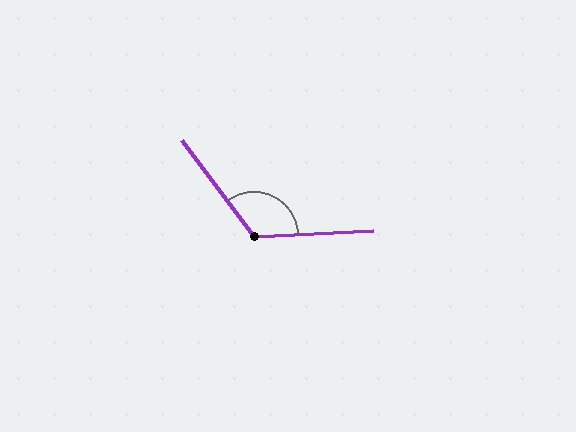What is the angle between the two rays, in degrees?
Approximately 124 degrees.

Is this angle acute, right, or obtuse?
It is obtuse.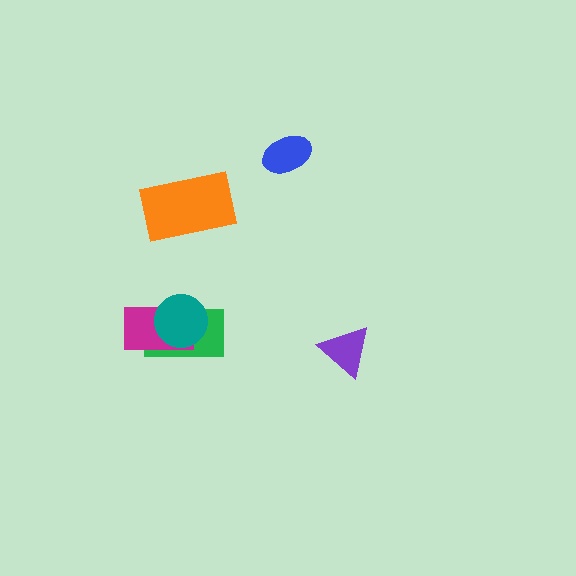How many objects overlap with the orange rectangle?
0 objects overlap with the orange rectangle.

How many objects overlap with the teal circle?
2 objects overlap with the teal circle.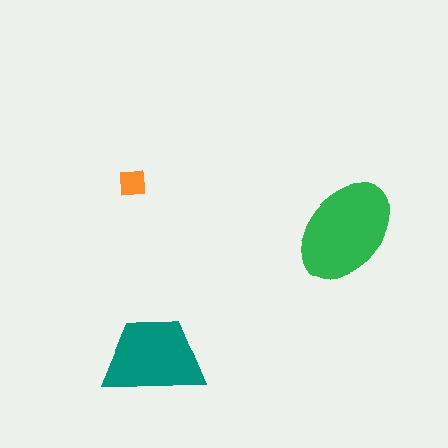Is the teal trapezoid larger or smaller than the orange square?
Larger.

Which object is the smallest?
The orange square.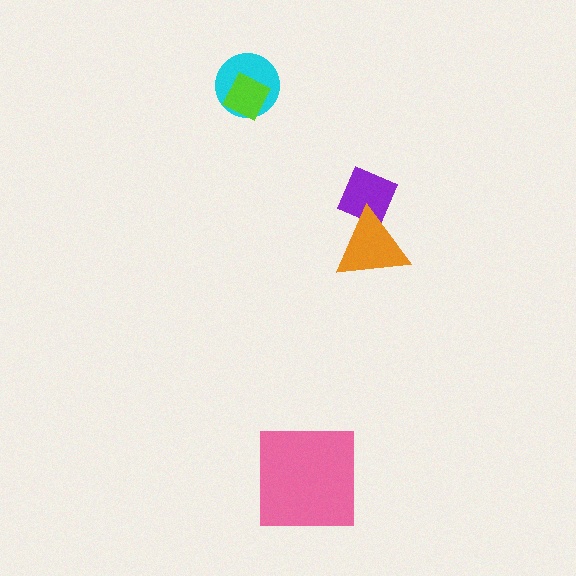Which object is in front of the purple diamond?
The orange triangle is in front of the purple diamond.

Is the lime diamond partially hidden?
No, no other shape covers it.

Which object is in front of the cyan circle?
The lime diamond is in front of the cyan circle.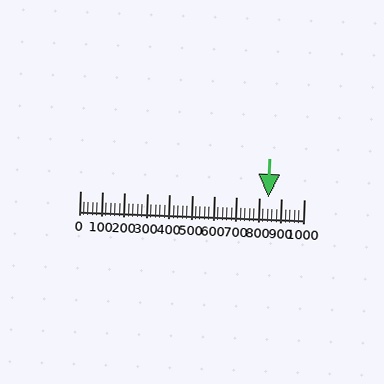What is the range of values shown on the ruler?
The ruler shows values from 0 to 1000.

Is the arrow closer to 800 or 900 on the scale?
The arrow is closer to 800.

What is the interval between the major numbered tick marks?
The major tick marks are spaced 100 units apart.